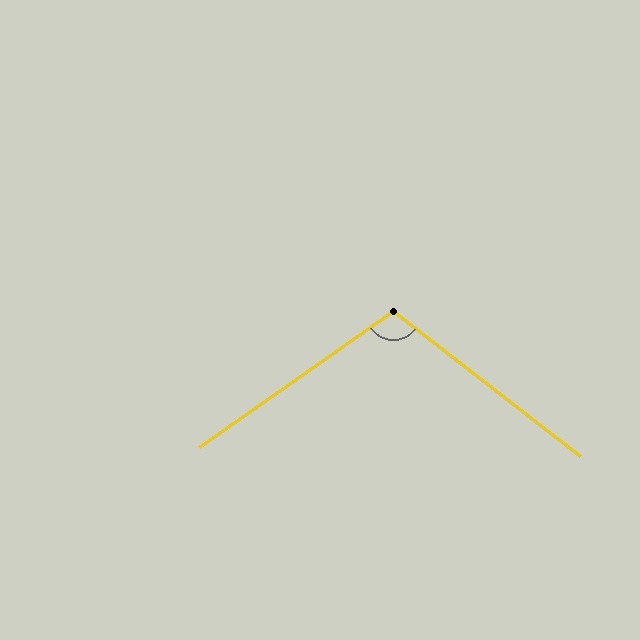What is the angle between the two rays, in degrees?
Approximately 107 degrees.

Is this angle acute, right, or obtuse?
It is obtuse.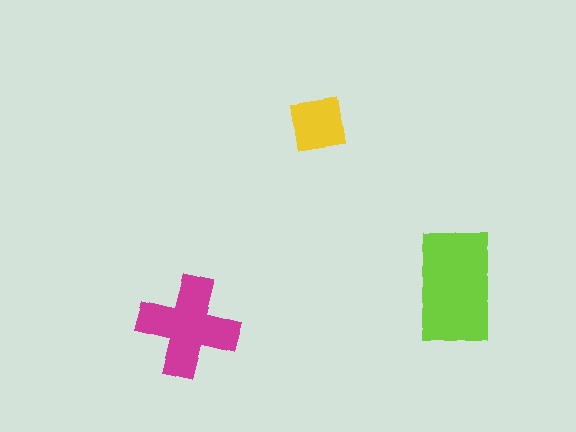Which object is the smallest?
The yellow square.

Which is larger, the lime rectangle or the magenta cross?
The lime rectangle.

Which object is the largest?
The lime rectangle.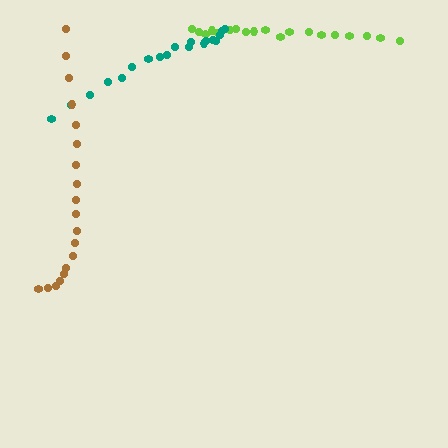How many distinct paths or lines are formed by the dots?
There are 3 distinct paths.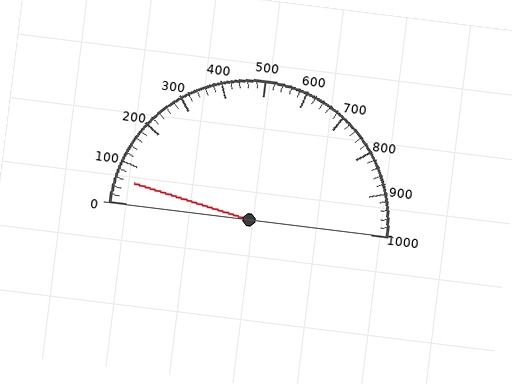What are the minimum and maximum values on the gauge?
The gauge ranges from 0 to 1000.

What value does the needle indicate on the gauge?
The needle indicates approximately 60.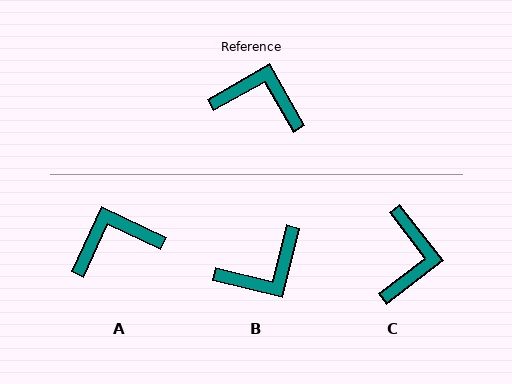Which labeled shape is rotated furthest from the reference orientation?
B, about 133 degrees away.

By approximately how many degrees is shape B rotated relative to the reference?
Approximately 133 degrees clockwise.